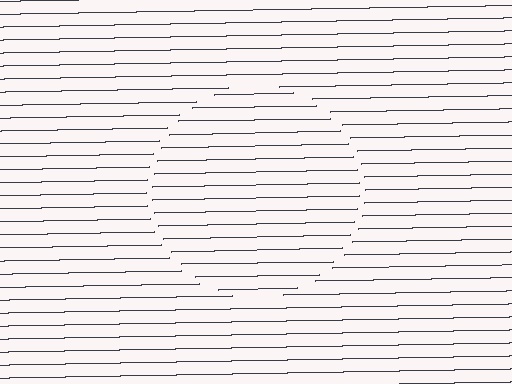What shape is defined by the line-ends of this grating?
An illusory circle. The interior of the shape contains the same grating, shifted by half a period — the contour is defined by the phase discontinuity where line-ends from the inner and outer gratings abut.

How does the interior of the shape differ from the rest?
The interior of the shape contains the same grating, shifted by half a period — the contour is defined by the phase discontinuity where line-ends from the inner and outer gratings abut.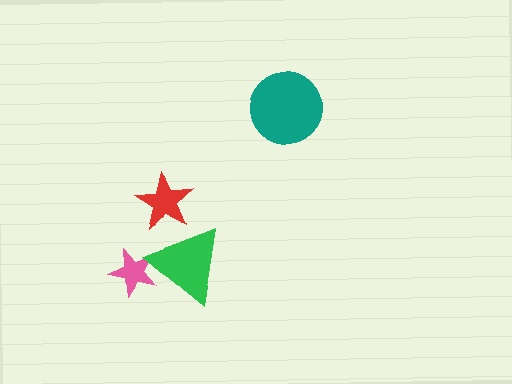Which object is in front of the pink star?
The green triangle is in front of the pink star.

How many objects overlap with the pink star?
1 object overlaps with the pink star.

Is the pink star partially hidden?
Yes, it is partially covered by another shape.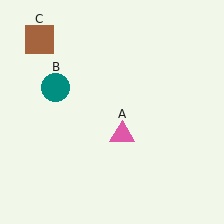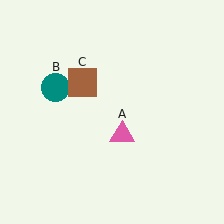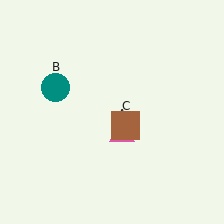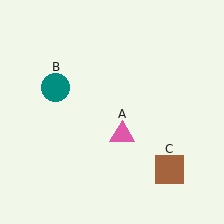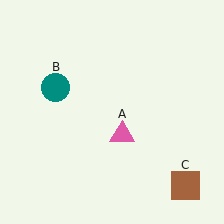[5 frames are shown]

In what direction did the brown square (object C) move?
The brown square (object C) moved down and to the right.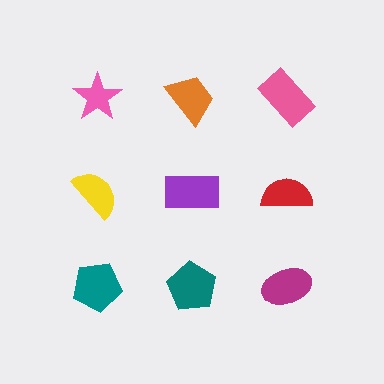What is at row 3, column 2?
A teal pentagon.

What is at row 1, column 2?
An orange trapezoid.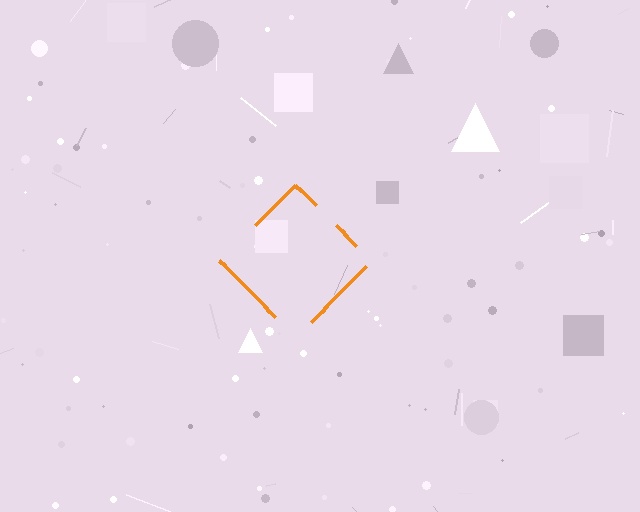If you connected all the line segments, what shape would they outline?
They would outline a diamond.